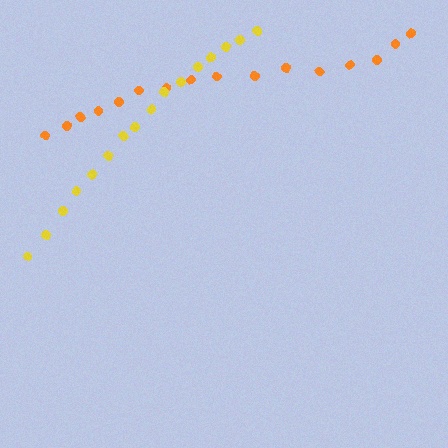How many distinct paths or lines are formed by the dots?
There are 2 distinct paths.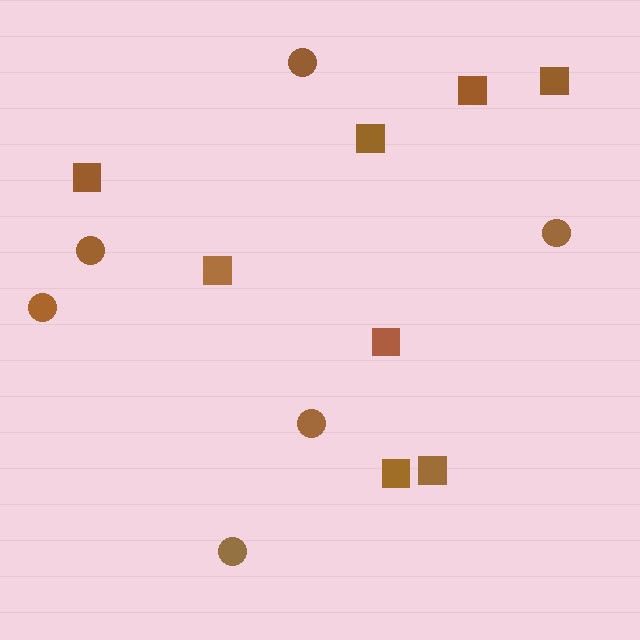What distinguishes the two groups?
There are 2 groups: one group of circles (6) and one group of squares (8).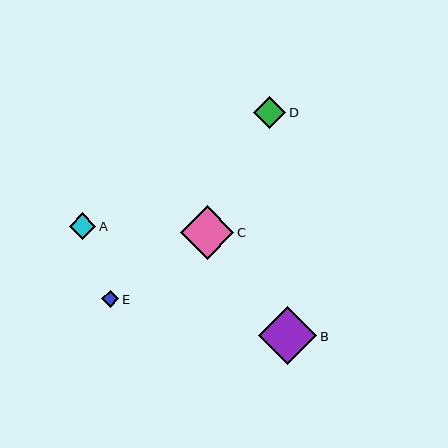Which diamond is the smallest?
Diamond E is the smallest with a size of approximately 17 pixels.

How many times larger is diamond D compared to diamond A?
Diamond D is approximately 1.2 times the size of diamond A.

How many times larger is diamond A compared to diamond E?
Diamond A is approximately 1.5 times the size of diamond E.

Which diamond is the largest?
Diamond B is the largest with a size of approximately 58 pixels.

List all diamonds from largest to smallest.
From largest to smallest: B, C, D, A, E.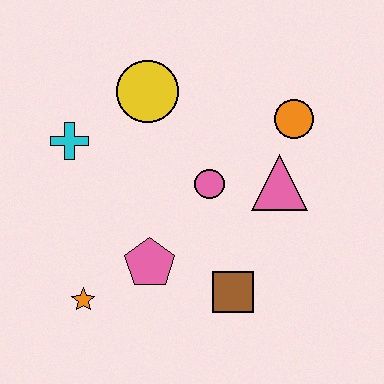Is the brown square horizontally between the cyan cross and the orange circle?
Yes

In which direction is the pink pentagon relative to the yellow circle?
The pink pentagon is below the yellow circle.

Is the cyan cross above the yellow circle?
No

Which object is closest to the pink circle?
The pink triangle is closest to the pink circle.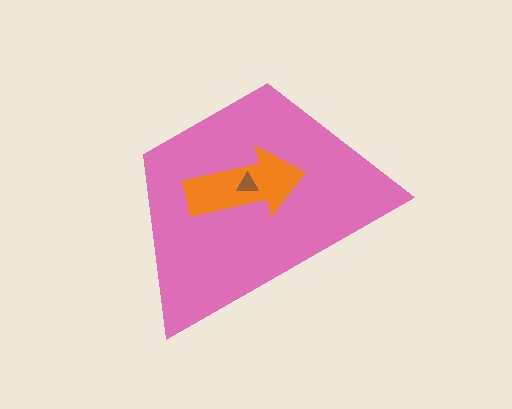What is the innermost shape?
The brown triangle.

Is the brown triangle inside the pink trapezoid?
Yes.